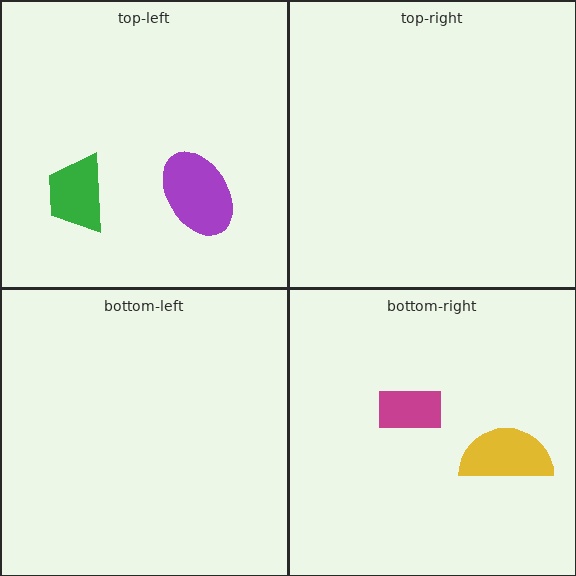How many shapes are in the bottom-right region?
2.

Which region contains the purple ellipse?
The top-left region.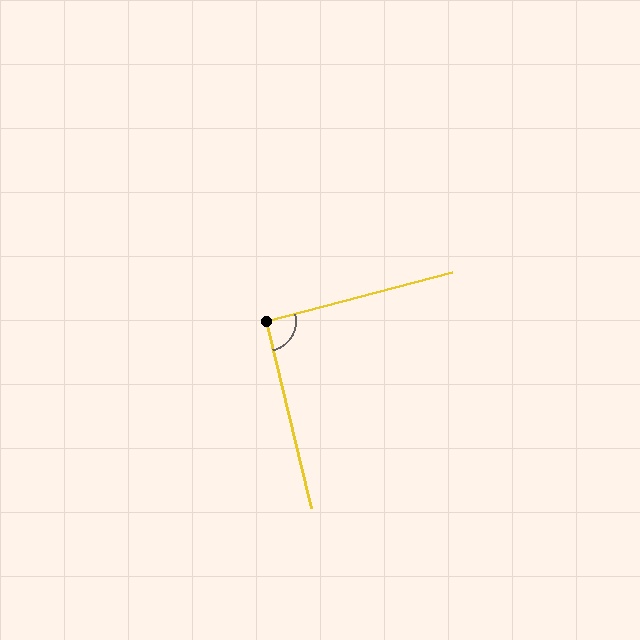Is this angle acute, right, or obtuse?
It is approximately a right angle.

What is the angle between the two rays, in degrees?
Approximately 91 degrees.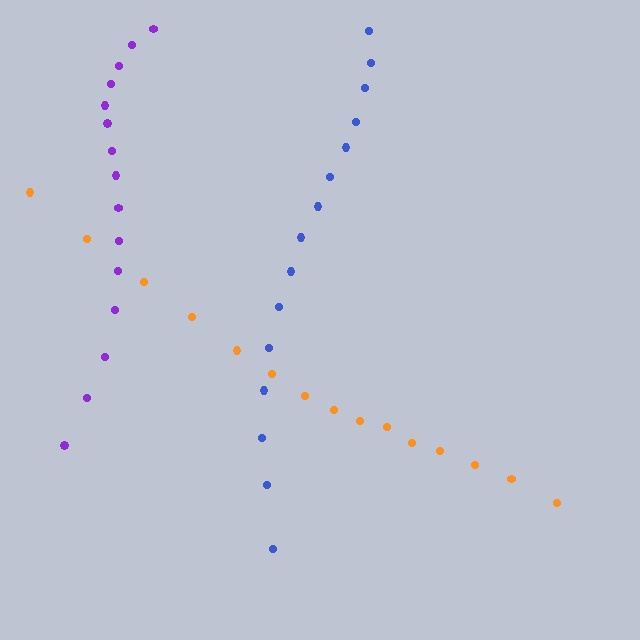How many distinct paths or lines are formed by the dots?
There are 3 distinct paths.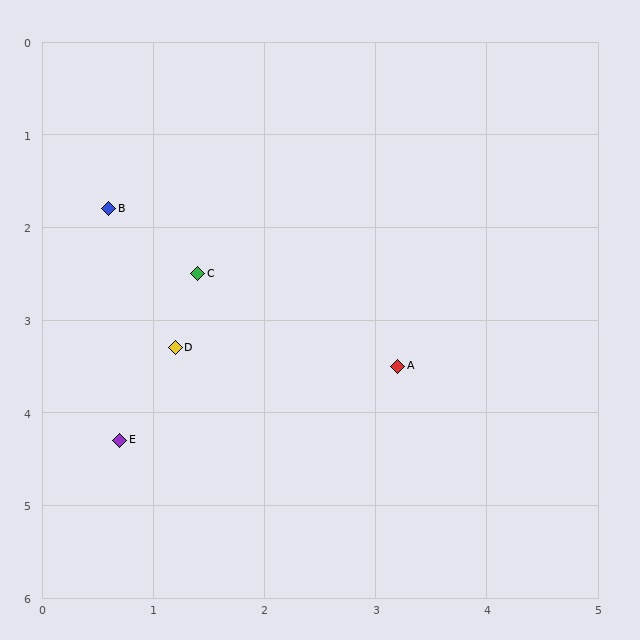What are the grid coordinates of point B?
Point B is at approximately (0.6, 1.8).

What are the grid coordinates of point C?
Point C is at approximately (1.4, 2.5).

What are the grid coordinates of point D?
Point D is at approximately (1.2, 3.3).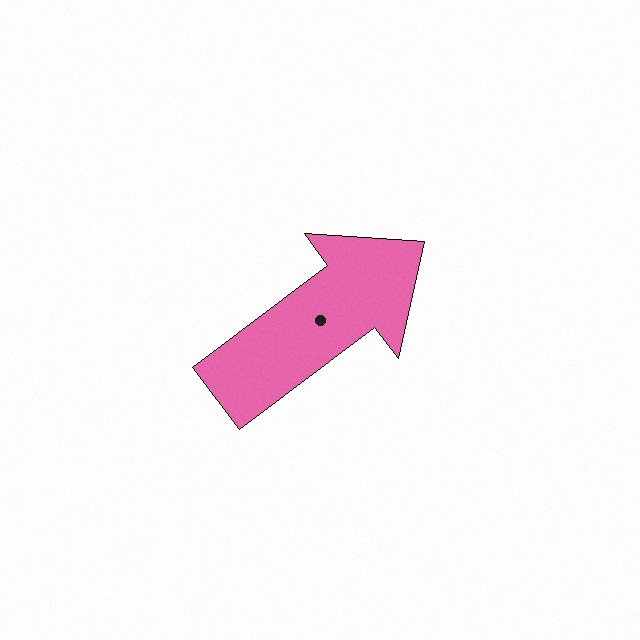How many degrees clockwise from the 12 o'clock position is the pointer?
Approximately 53 degrees.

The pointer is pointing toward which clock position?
Roughly 2 o'clock.